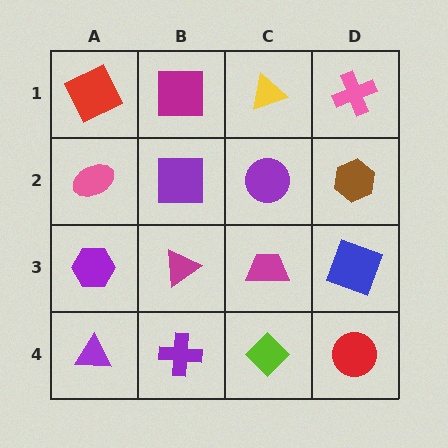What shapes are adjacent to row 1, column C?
A purple circle (row 2, column C), a magenta square (row 1, column B), a pink cross (row 1, column D).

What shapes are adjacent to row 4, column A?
A purple hexagon (row 3, column A), a purple cross (row 4, column B).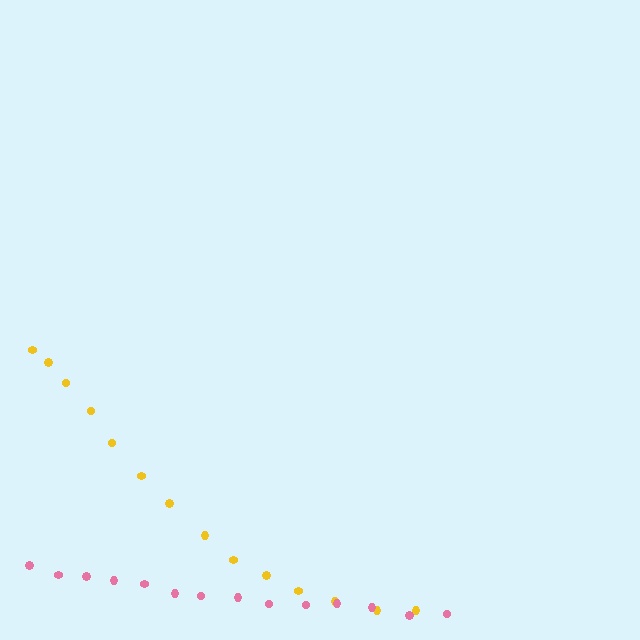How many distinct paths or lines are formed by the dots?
There are 2 distinct paths.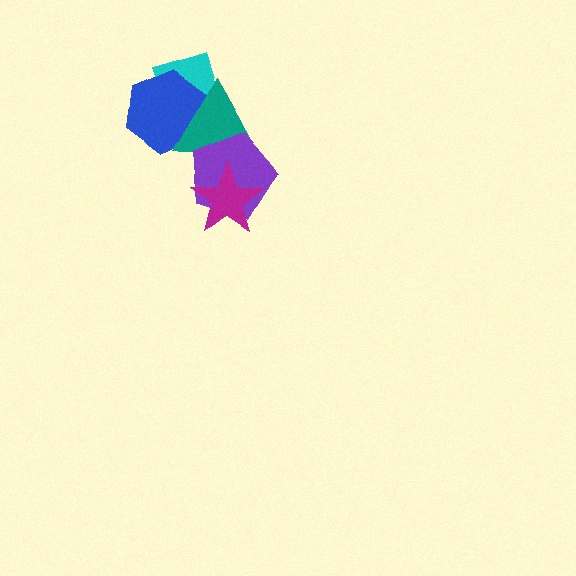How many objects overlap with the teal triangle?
4 objects overlap with the teal triangle.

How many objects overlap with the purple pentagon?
2 objects overlap with the purple pentagon.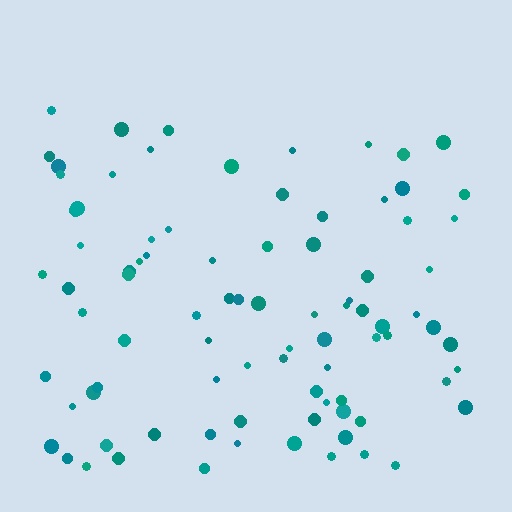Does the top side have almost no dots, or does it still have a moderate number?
Still a moderate number, just noticeably fewer than the bottom.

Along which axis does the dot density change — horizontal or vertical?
Vertical.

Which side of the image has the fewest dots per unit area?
The top.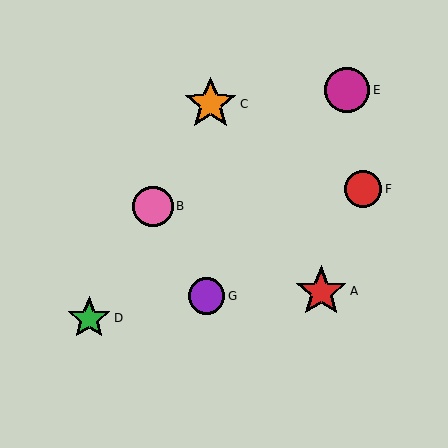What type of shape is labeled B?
Shape B is a pink circle.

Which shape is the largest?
The orange star (labeled C) is the largest.